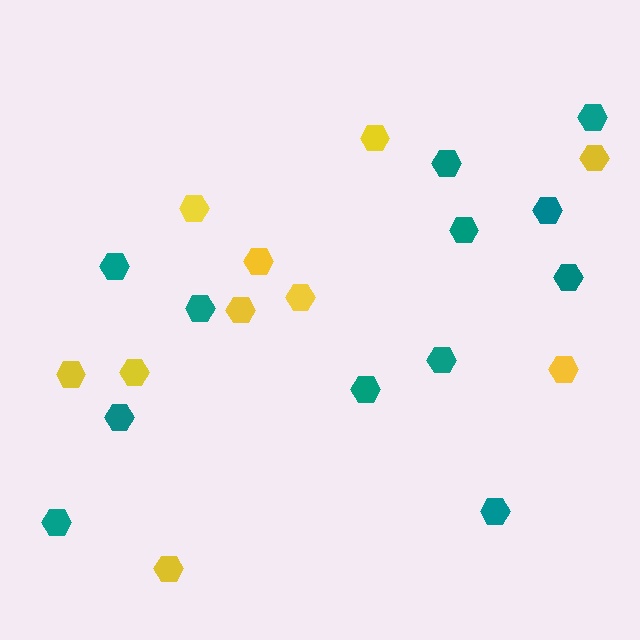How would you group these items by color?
There are 2 groups: one group of yellow hexagons (10) and one group of teal hexagons (12).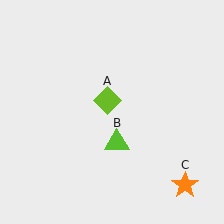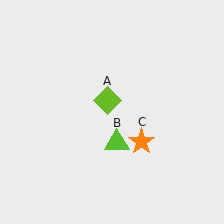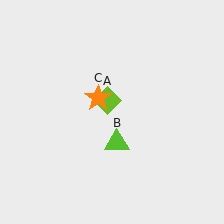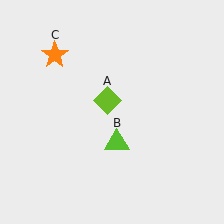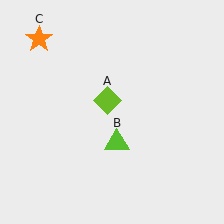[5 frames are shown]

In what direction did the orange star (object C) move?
The orange star (object C) moved up and to the left.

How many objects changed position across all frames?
1 object changed position: orange star (object C).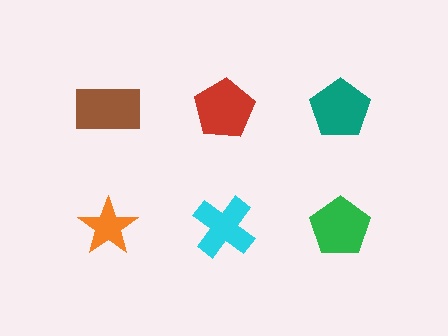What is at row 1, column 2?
A red pentagon.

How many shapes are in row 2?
3 shapes.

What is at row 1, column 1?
A brown rectangle.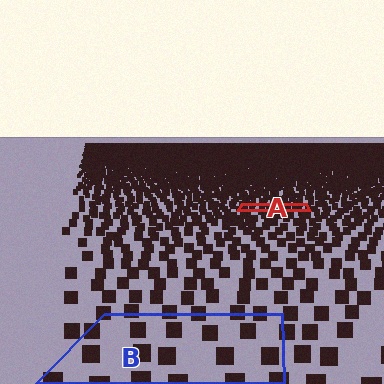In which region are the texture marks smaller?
The texture marks are smaller in region A, because it is farther away.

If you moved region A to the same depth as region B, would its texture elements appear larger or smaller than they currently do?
They would appear larger. At a closer depth, the same texture elements are projected at a bigger on-screen size.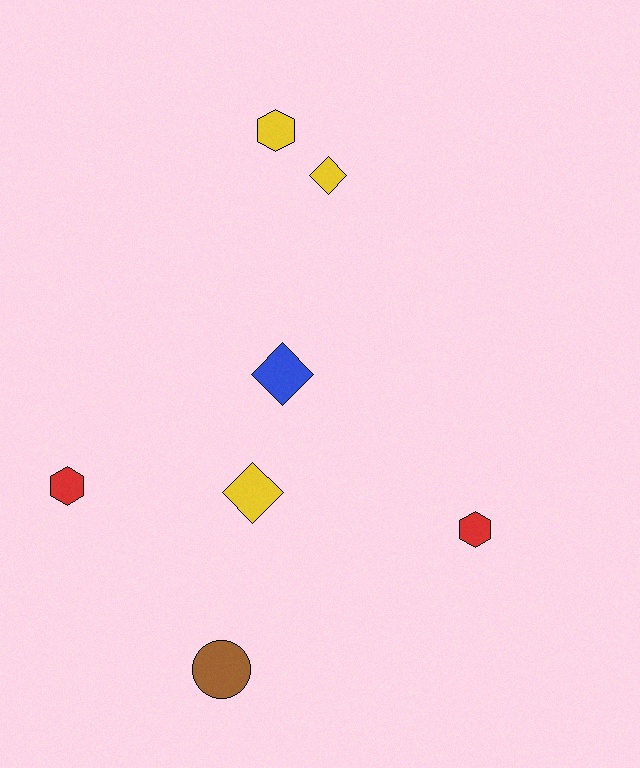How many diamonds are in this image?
There are 3 diamonds.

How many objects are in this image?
There are 7 objects.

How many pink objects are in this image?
There are no pink objects.